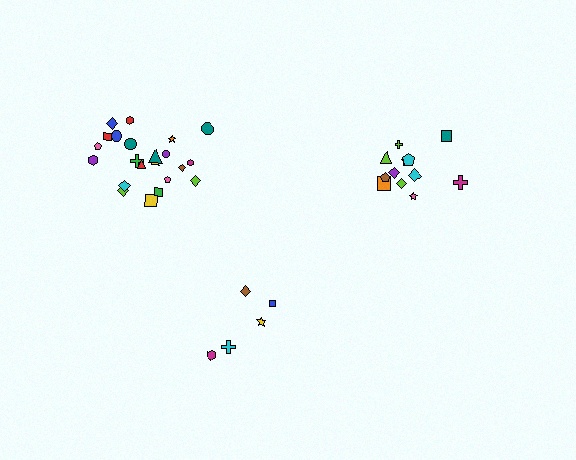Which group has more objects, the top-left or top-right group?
The top-left group.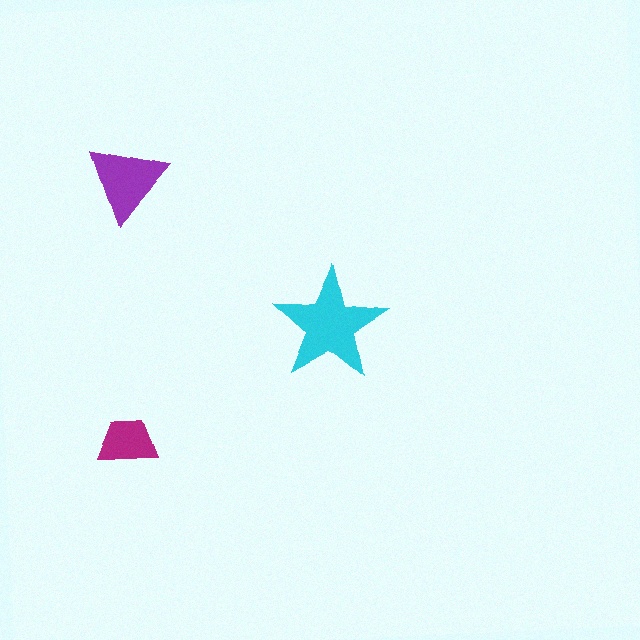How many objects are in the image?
There are 3 objects in the image.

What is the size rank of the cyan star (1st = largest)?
1st.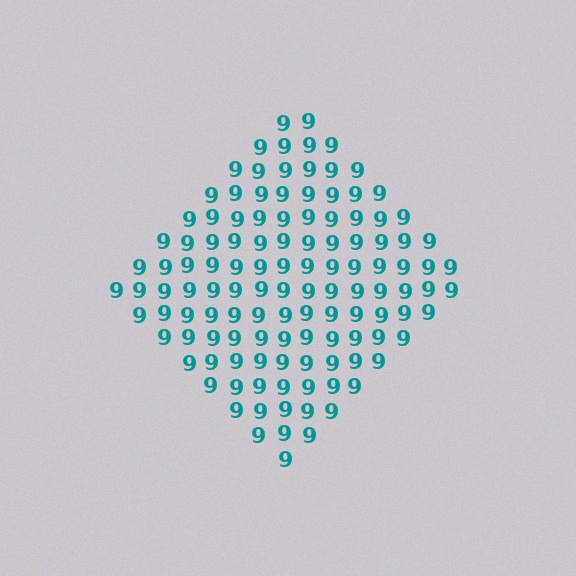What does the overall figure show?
The overall figure shows a diamond.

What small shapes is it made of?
It is made of small digit 9's.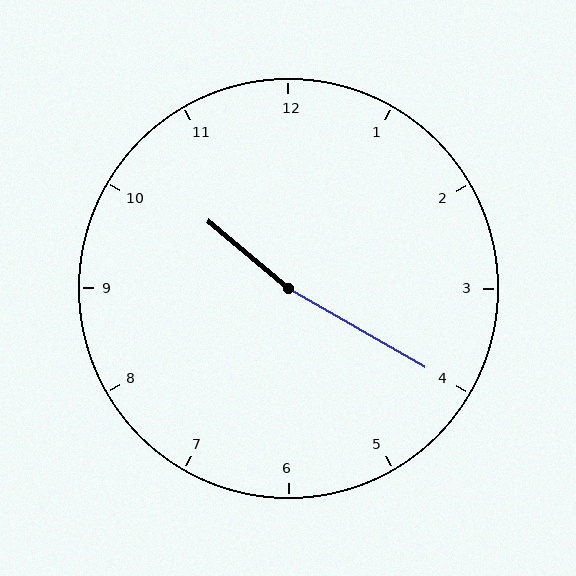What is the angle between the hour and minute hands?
Approximately 170 degrees.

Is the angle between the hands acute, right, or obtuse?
It is obtuse.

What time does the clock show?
10:20.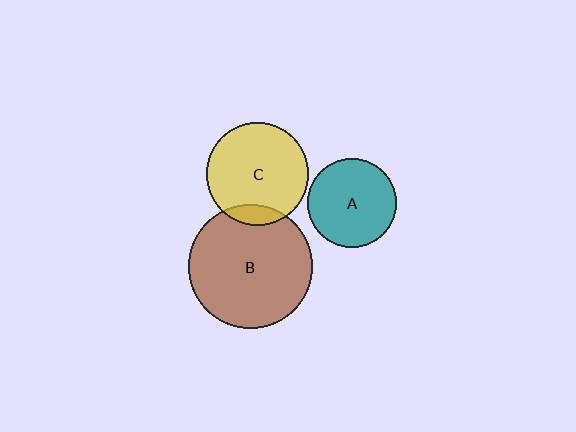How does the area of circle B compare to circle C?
Approximately 1.5 times.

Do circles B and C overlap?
Yes.